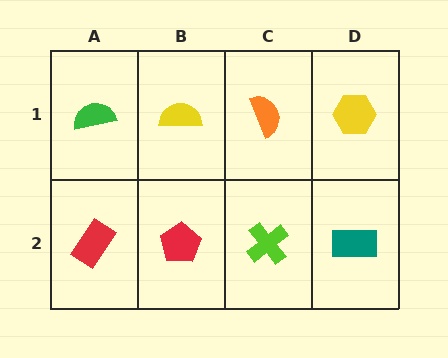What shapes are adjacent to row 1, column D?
A teal rectangle (row 2, column D), an orange semicircle (row 1, column C).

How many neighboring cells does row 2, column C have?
3.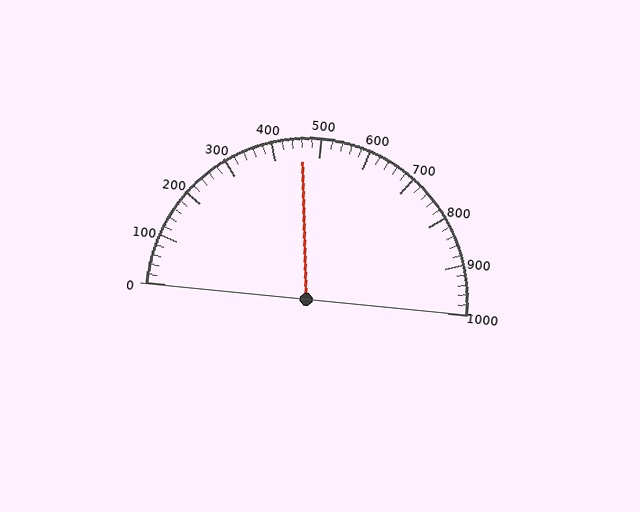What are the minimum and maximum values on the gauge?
The gauge ranges from 0 to 1000.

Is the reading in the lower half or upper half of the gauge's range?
The reading is in the lower half of the range (0 to 1000).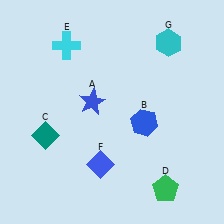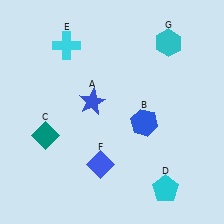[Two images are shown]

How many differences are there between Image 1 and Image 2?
There is 1 difference between the two images.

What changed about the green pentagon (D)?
In Image 1, D is green. In Image 2, it changed to cyan.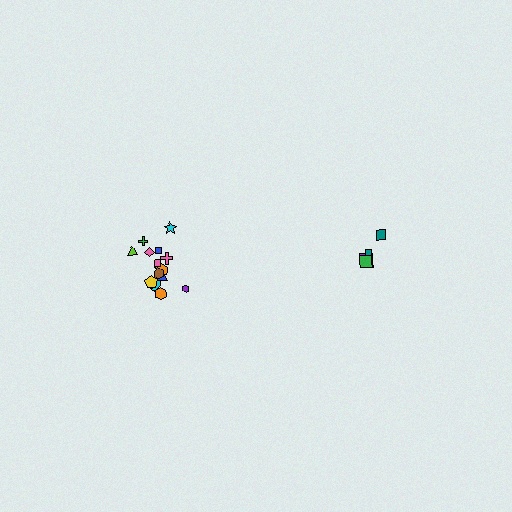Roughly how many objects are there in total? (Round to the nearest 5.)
Roughly 20 objects in total.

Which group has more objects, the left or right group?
The left group.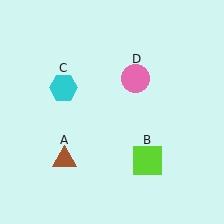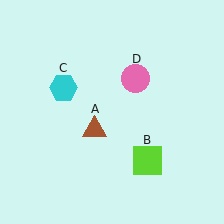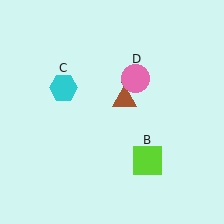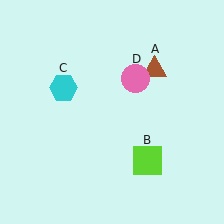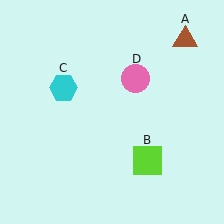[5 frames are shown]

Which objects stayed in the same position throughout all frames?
Lime square (object B) and cyan hexagon (object C) and pink circle (object D) remained stationary.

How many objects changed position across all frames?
1 object changed position: brown triangle (object A).